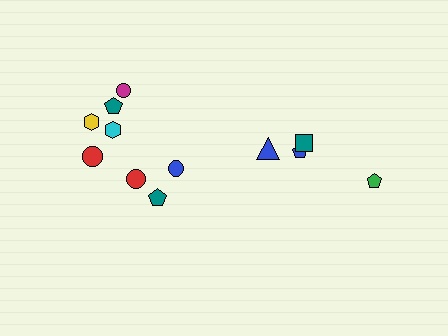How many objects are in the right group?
There are 4 objects.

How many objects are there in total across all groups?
There are 12 objects.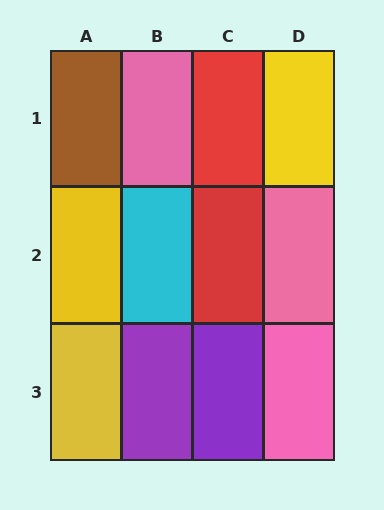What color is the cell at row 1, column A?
Brown.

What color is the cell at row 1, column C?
Red.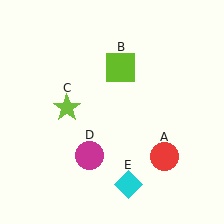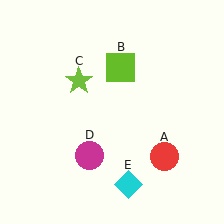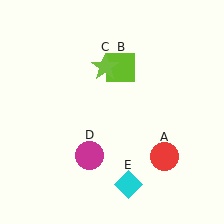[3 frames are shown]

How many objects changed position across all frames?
1 object changed position: lime star (object C).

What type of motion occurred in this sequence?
The lime star (object C) rotated clockwise around the center of the scene.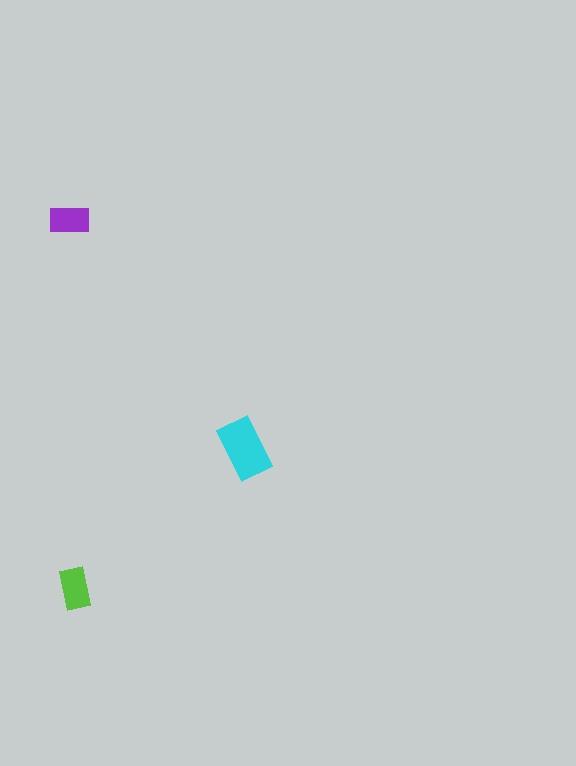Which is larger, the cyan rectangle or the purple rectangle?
The cyan one.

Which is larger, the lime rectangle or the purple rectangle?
The lime one.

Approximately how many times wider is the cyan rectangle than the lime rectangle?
About 1.5 times wider.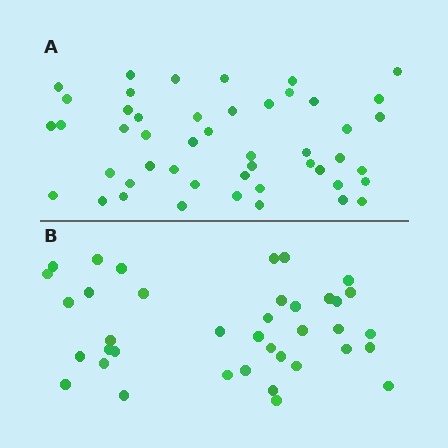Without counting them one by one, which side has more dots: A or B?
Region A (the top region) has more dots.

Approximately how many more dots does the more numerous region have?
Region A has roughly 10 or so more dots than region B.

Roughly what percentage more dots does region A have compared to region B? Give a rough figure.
About 25% more.